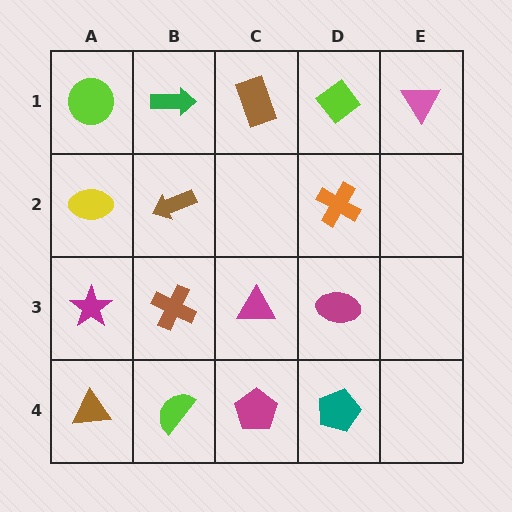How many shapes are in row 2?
3 shapes.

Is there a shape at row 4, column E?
No, that cell is empty.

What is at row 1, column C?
A brown rectangle.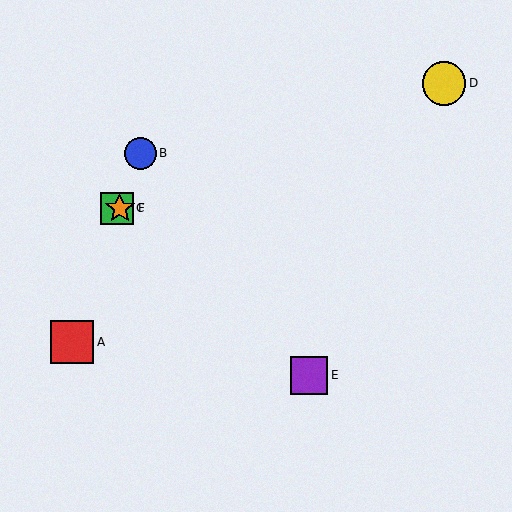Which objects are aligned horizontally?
Objects C, F are aligned horizontally.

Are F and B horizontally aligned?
No, F is at y≈208 and B is at y≈153.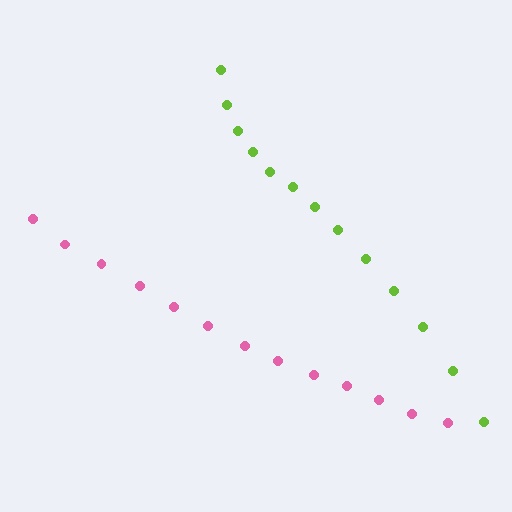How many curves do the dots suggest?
There are 2 distinct paths.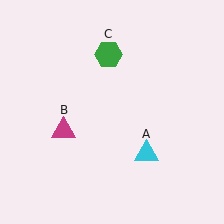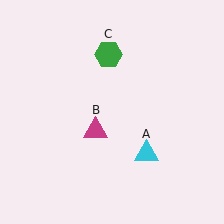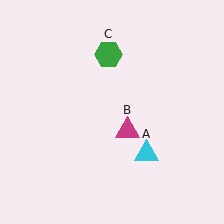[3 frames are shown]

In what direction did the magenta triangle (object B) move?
The magenta triangle (object B) moved right.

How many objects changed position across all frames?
1 object changed position: magenta triangle (object B).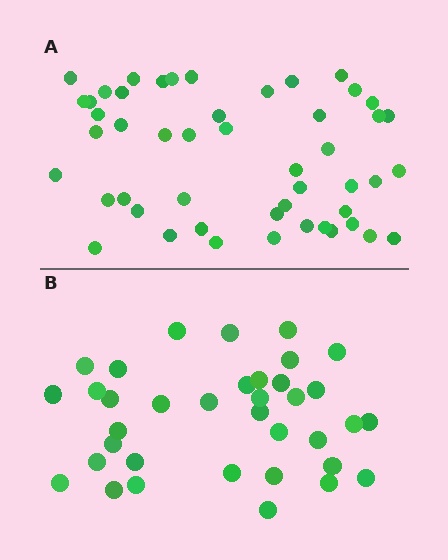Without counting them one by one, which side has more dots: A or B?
Region A (the top region) has more dots.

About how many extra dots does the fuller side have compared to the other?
Region A has approximately 15 more dots than region B.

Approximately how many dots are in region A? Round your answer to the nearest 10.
About 50 dots. (The exact count is 49, which rounds to 50.)